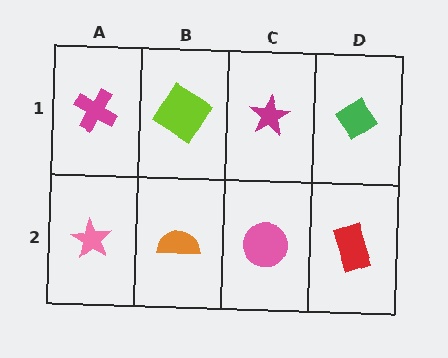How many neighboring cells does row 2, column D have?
2.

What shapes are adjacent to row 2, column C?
A magenta star (row 1, column C), an orange semicircle (row 2, column B), a red rectangle (row 2, column D).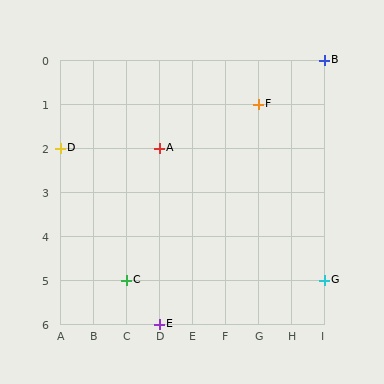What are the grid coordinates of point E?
Point E is at grid coordinates (D, 6).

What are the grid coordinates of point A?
Point A is at grid coordinates (D, 2).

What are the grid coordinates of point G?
Point G is at grid coordinates (I, 5).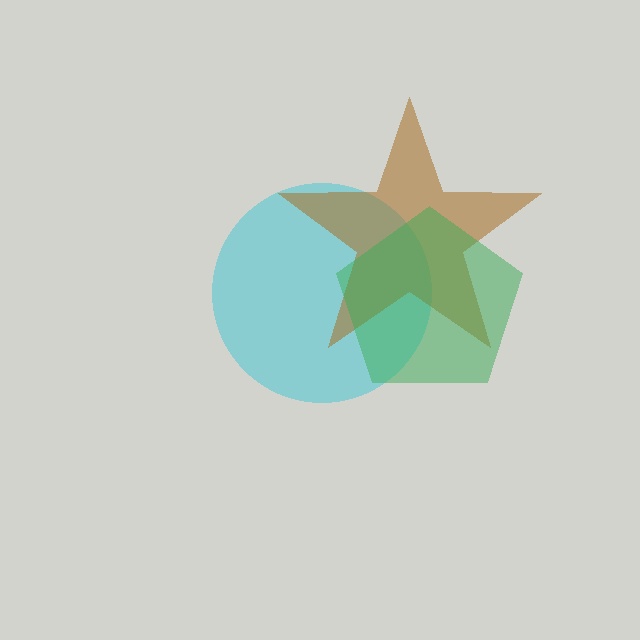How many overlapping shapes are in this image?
There are 3 overlapping shapes in the image.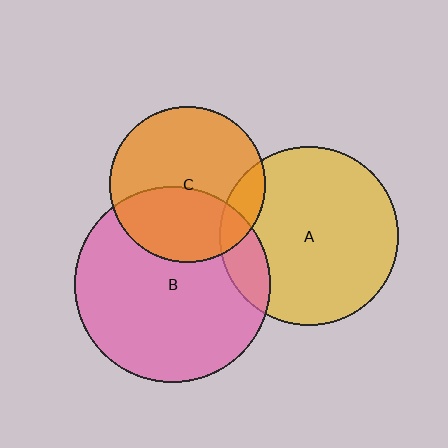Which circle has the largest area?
Circle B (pink).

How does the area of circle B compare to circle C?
Approximately 1.6 times.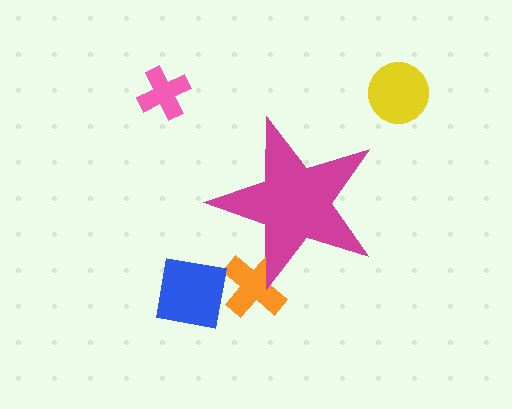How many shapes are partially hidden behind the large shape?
1 shape is partially hidden.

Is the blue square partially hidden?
No, the blue square is fully visible.